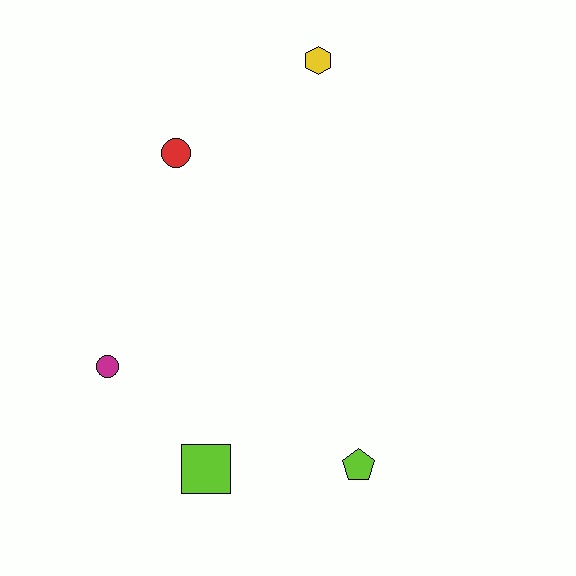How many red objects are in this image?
There is 1 red object.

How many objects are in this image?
There are 5 objects.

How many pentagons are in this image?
There is 1 pentagon.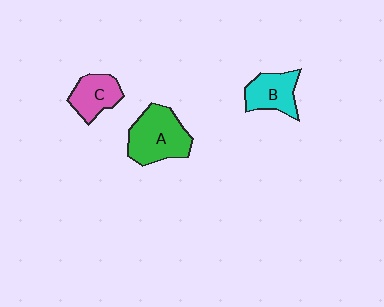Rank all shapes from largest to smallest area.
From largest to smallest: A (green), B (cyan), C (pink).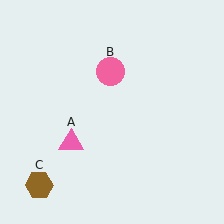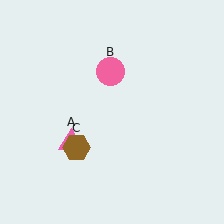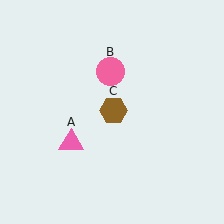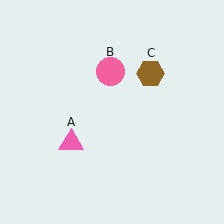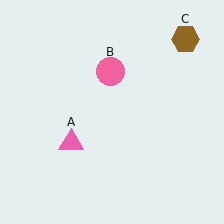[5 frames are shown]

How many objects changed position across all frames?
1 object changed position: brown hexagon (object C).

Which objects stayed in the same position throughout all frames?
Pink triangle (object A) and pink circle (object B) remained stationary.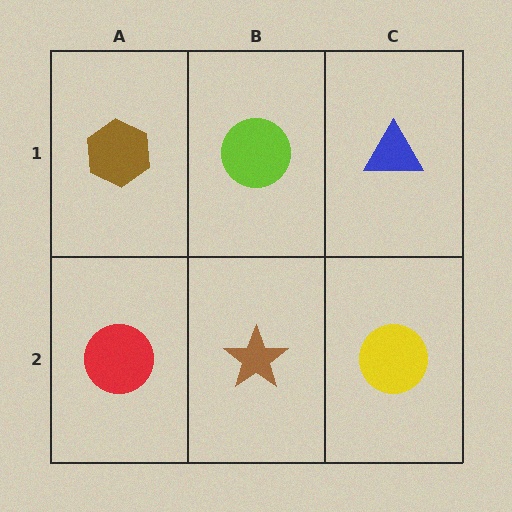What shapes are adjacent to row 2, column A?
A brown hexagon (row 1, column A), a brown star (row 2, column B).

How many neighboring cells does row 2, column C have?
2.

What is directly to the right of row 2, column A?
A brown star.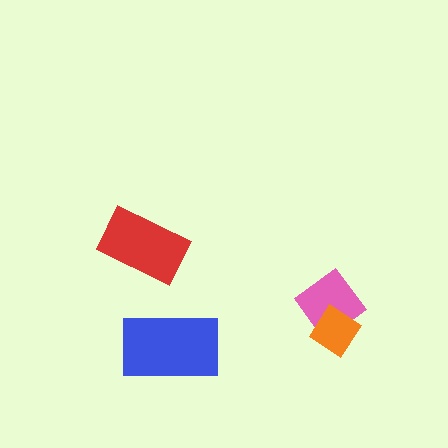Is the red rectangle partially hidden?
No, no other shape covers it.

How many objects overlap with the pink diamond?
1 object overlaps with the pink diamond.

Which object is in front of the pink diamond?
The orange diamond is in front of the pink diamond.